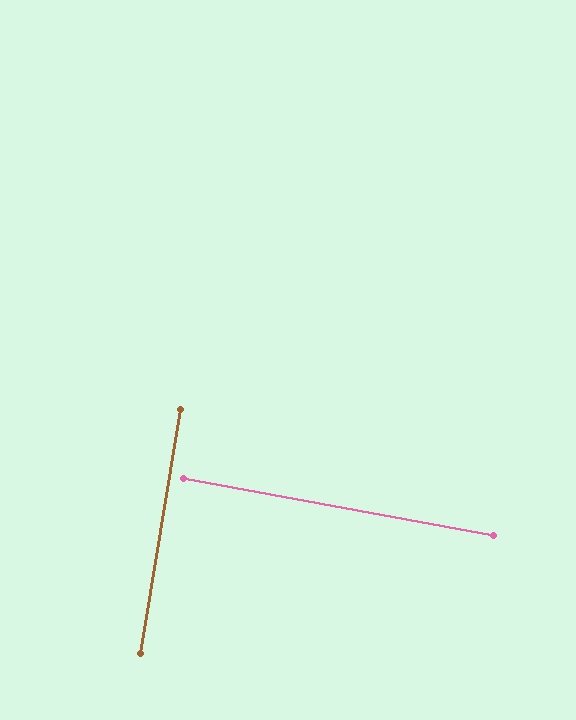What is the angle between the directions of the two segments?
Approximately 89 degrees.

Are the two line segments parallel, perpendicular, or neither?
Perpendicular — they meet at approximately 89°.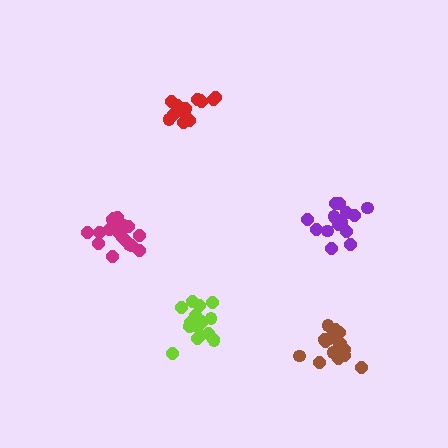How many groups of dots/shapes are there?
There are 5 groups.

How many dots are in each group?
Group 1: 17 dots, Group 2: 19 dots, Group 3: 15 dots, Group 4: 13 dots, Group 5: 18 dots (82 total).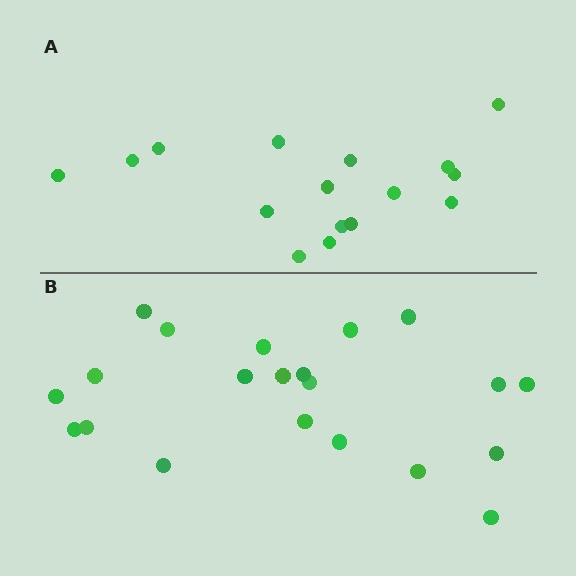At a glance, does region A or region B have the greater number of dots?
Region B (the bottom region) has more dots.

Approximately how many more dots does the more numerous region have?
Region B has about 5 more dots than region A.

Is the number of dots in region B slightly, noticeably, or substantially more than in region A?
Region B has noticeably more, but not dramatically so. The ratio is roughly 1.3 to 1.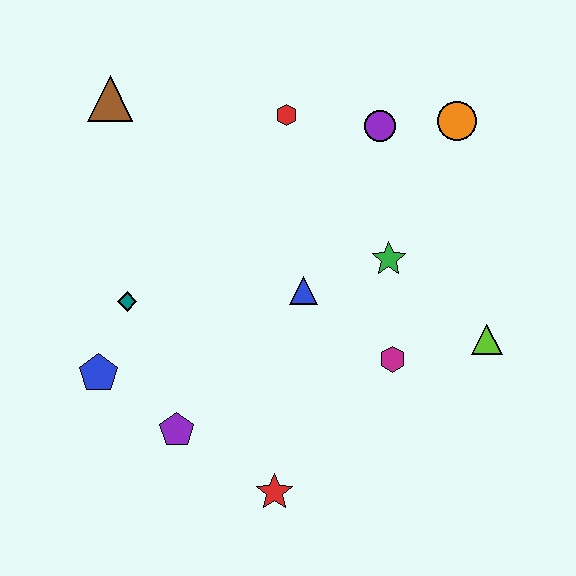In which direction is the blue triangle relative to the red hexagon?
The blue triangle is below the red hexagon.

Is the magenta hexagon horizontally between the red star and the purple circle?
No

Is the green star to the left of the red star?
No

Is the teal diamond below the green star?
Yes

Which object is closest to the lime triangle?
The magenta hexagon is closest to the lime triangle.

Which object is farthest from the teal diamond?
The orange circle is farthest from the teal diamond.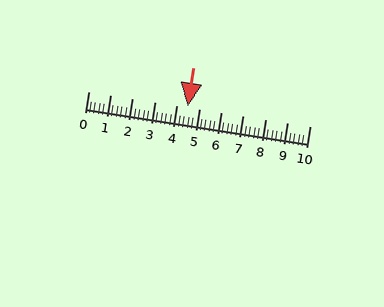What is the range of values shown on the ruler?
The ruler shows values from 0 to 10.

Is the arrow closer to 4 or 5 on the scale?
The arrow is closer to 5.